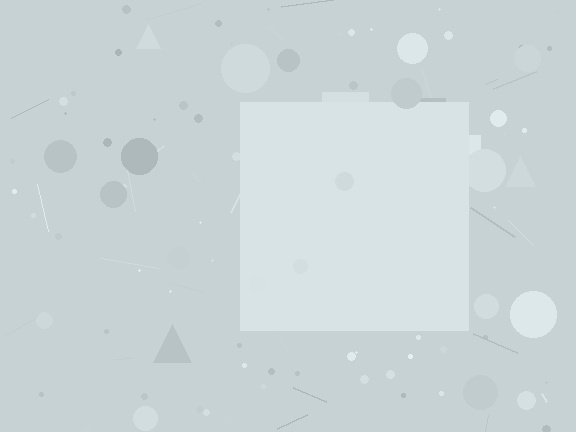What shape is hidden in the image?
A square is hidden in the image.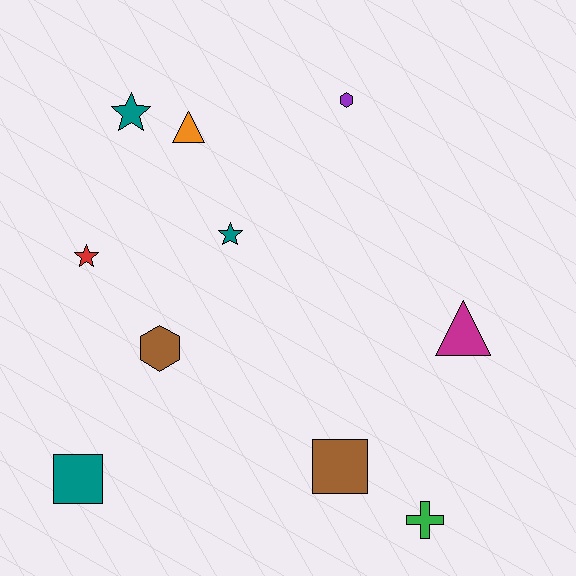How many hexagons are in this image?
There are 2 hexagons.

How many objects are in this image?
There are 10 objects.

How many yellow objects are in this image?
There are no yellow objects.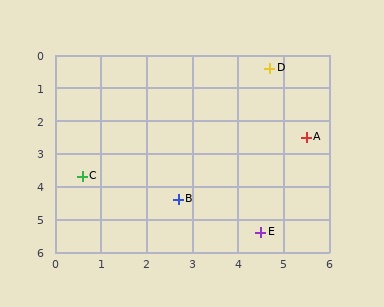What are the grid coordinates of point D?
Point D is at approximately (4.7, 0.4).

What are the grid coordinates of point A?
Point A is at approximately (5.5, 2.5).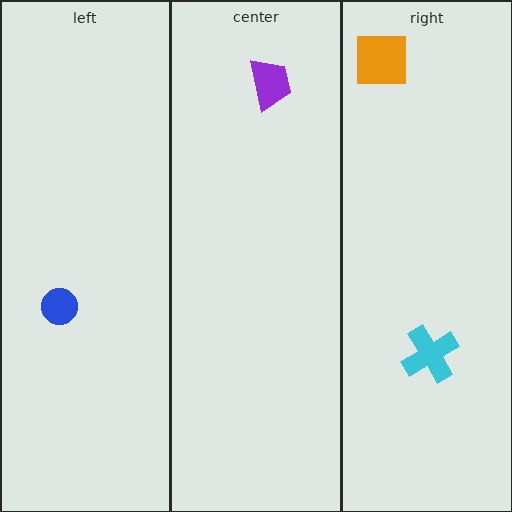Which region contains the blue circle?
The left region.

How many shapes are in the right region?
2.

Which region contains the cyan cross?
The right region.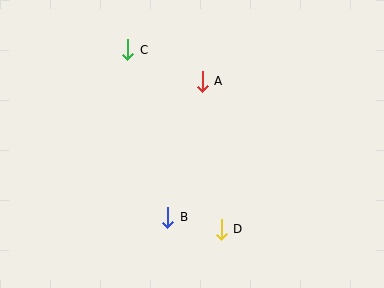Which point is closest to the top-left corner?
Point C is closest to the top-left corner.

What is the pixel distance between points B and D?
The distance between B and D is 55 pixels.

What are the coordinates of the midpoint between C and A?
The midpoint between C and A is at (165, 65).